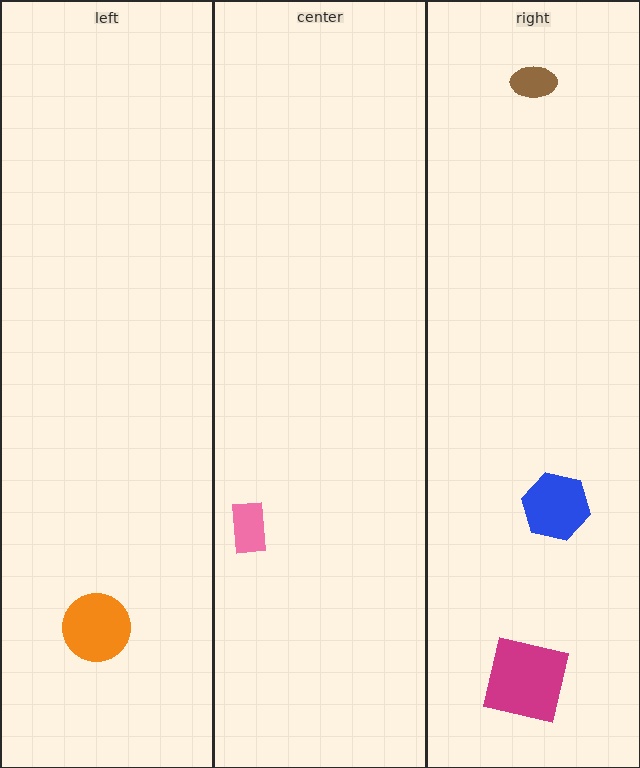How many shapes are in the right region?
3.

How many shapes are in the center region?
1.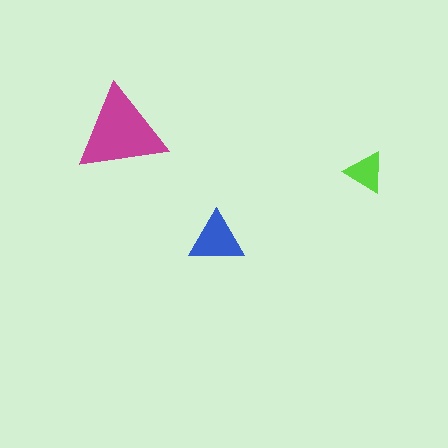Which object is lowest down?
The blue triangle is bottommost.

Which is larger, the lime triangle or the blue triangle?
The blue one.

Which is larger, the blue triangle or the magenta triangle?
The magenta one.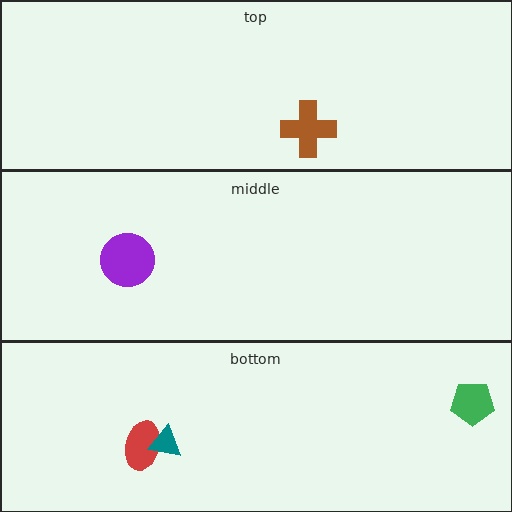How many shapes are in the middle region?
1.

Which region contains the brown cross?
The top region.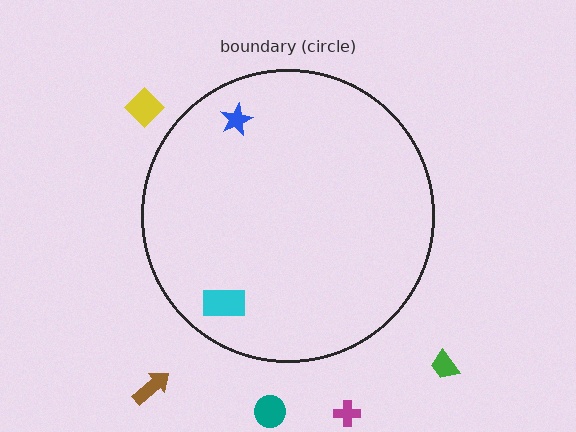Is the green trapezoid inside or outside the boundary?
Outside.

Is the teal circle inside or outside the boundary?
Outside.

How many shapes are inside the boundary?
2 inside, 5 outside.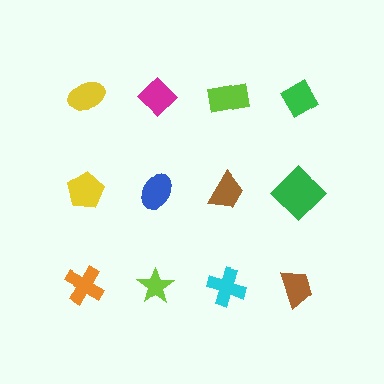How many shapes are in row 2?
4 shapes.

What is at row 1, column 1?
A yellow ellipse.